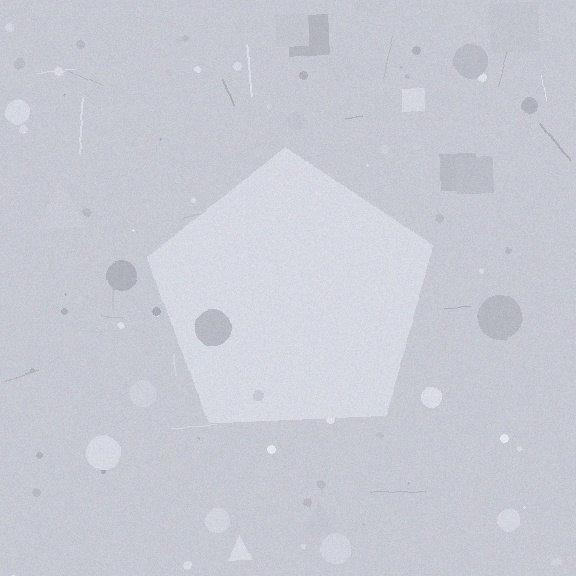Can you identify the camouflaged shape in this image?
The camouflaged shape is a pentagon.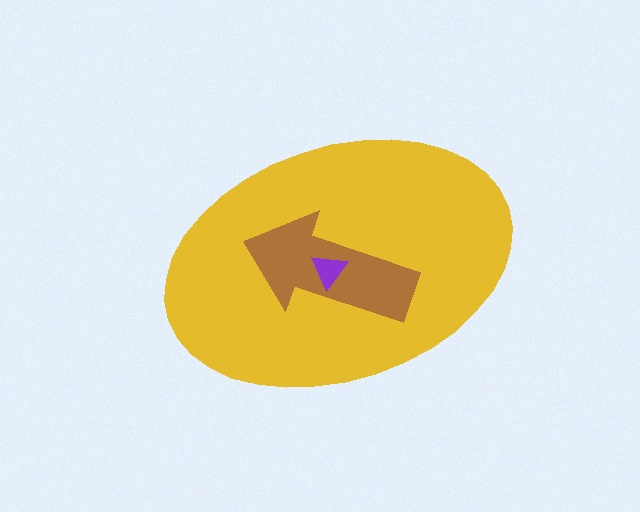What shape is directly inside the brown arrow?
The purple triangle.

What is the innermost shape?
The purple triangle.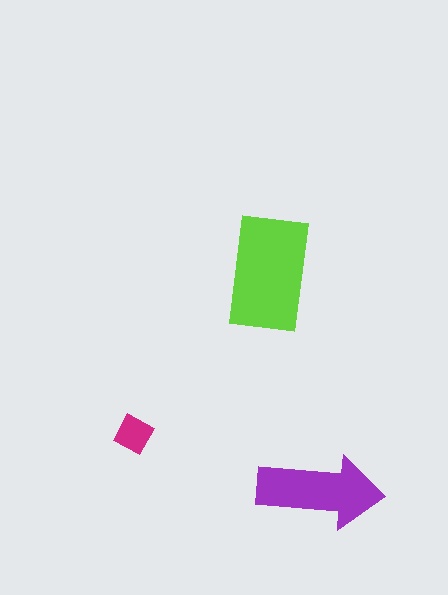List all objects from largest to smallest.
The lime rectangle, the purple arrow, the magenta diamond.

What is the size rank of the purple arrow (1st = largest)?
2nd.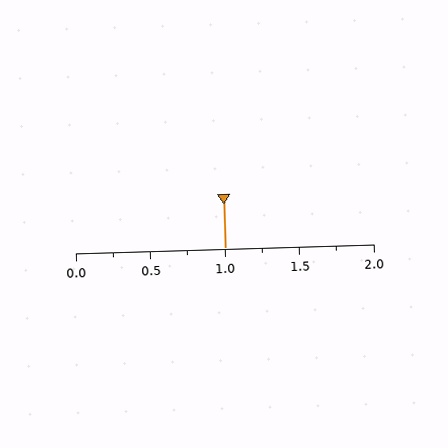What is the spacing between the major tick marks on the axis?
The major ticks are spaced 0.5 apart.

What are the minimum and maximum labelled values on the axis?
The axis runs from 0.0 to 2.0.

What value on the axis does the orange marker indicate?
The marker indicates approximately 1.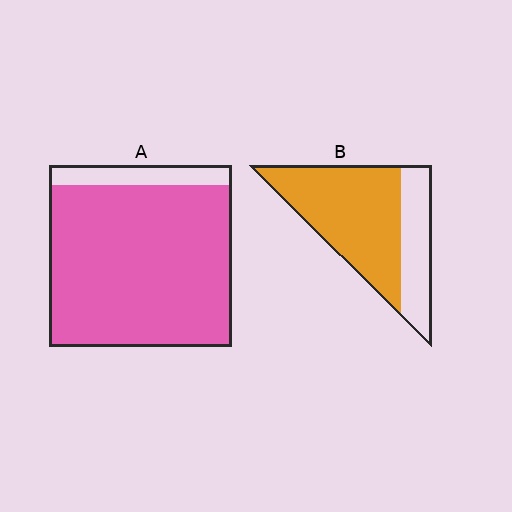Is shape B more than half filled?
Yes.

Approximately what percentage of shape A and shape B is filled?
A is approximately 90% and B is approximately 70%.